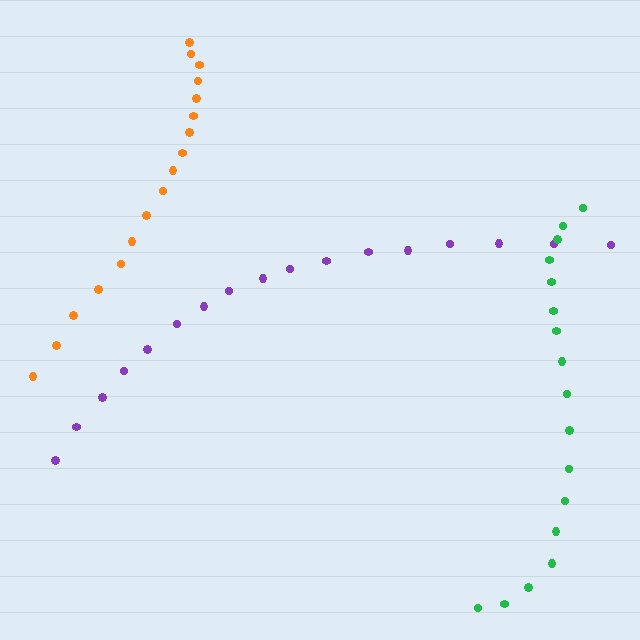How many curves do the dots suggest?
There are 3 distinct paths.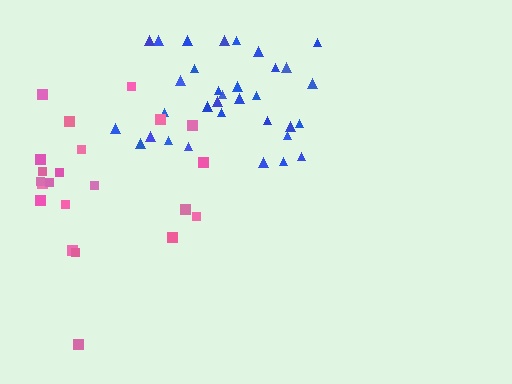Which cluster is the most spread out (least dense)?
Pink.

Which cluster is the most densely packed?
Blue.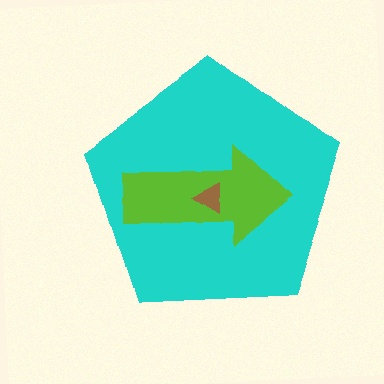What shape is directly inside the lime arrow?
The brown triangle.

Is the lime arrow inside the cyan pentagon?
Yes.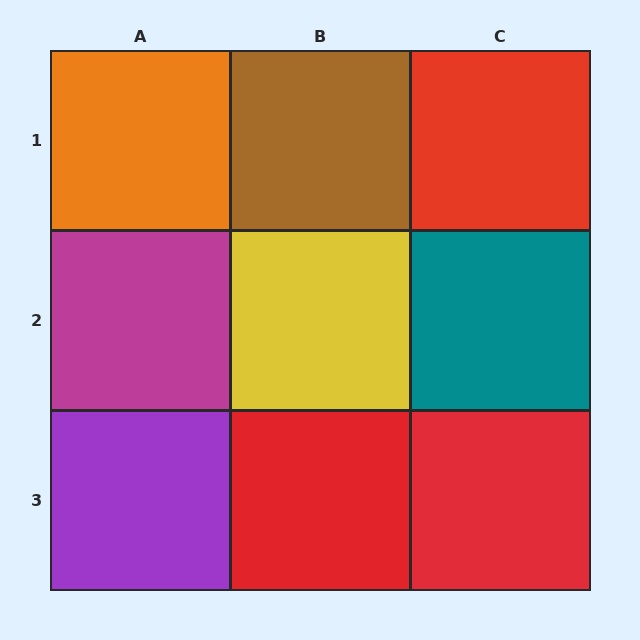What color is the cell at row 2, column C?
Teal.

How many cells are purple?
1 cell is purple.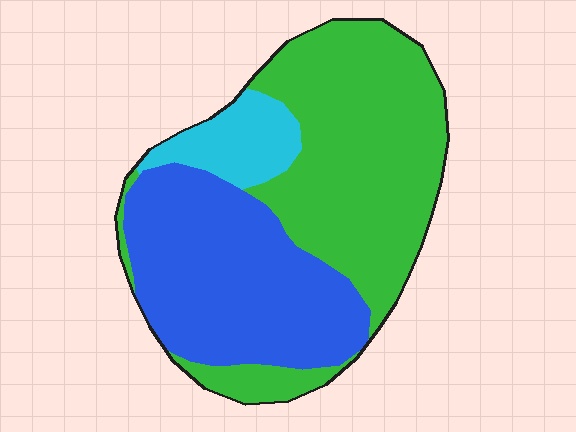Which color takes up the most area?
Green, at roughly 50%.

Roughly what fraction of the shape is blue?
Blue covers 39% of the shape.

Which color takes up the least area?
Cyan, at roughly 10%.